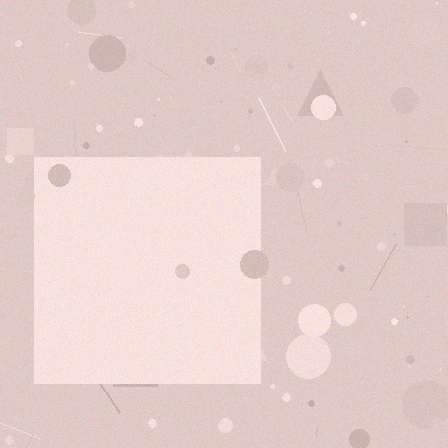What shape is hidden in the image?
A square is hidden in the image.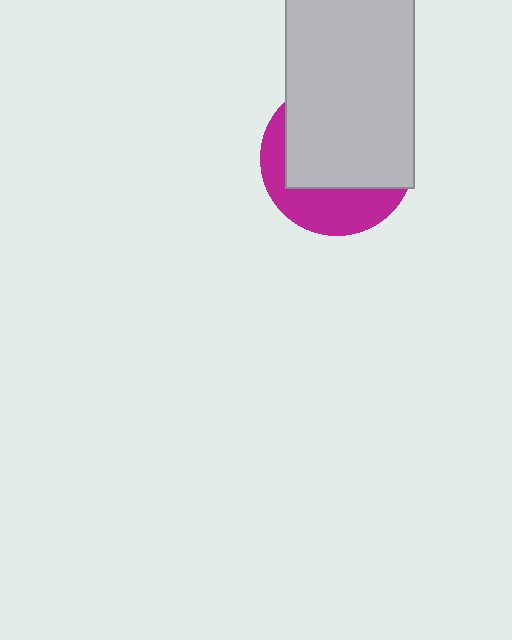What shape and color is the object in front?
The object in front is a light gray rectangle.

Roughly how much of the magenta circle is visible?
A small part of it is visible (roughly 35%).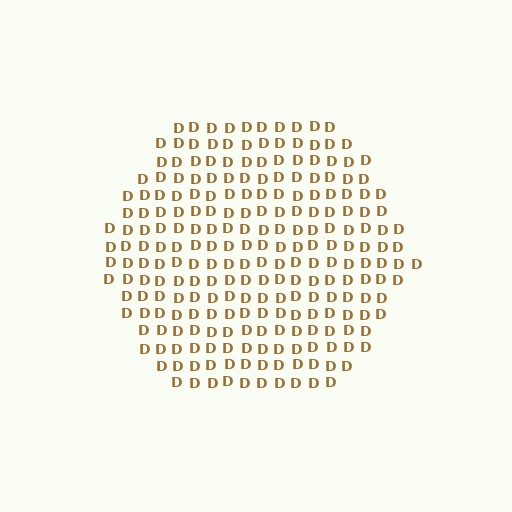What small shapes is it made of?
It is made of small letter D's.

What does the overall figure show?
The overall figure shows a hexagon.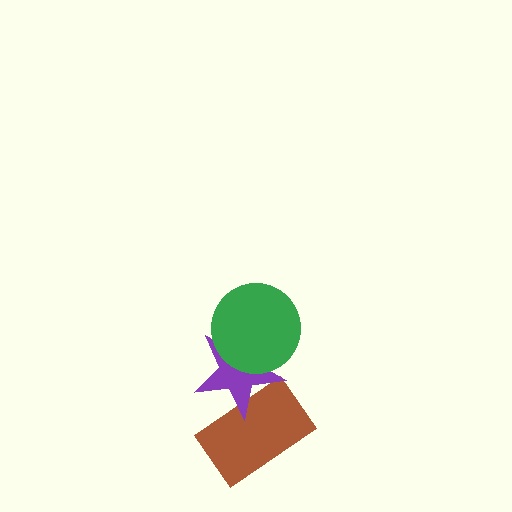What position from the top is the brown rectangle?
The brown rectangle is 3rd from the top.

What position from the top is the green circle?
The green circle is 1st from the top.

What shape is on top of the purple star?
The green circle is on top of the purple star.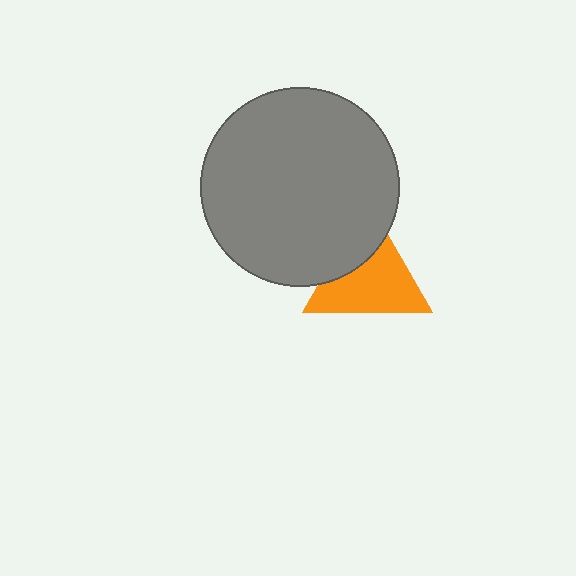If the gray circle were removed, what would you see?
You would see the complete orange triangle.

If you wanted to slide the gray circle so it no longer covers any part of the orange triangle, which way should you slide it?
Slide it toward the upper-left — that is the most direct way to separate the two shapes.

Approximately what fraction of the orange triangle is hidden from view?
Roughly 31% of the orange triangle is hidden behind the gray circle.